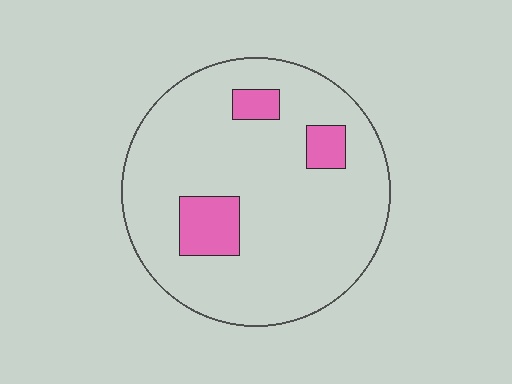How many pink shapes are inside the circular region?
3.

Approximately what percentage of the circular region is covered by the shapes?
Approximately 10%.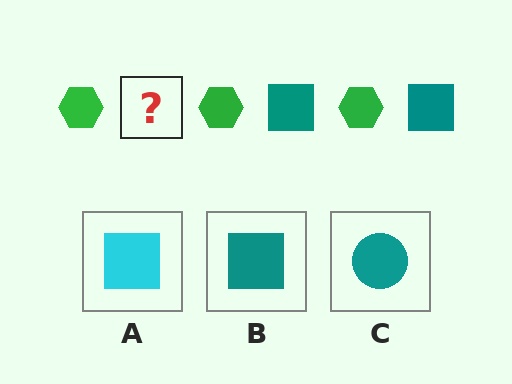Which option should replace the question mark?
Option B.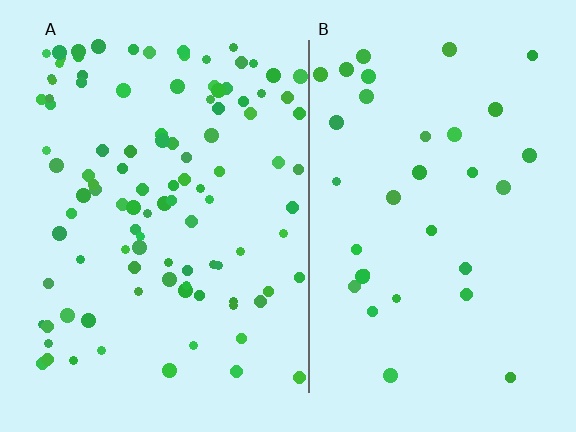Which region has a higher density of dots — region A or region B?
A (the left).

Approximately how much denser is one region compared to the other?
Approximately 3.1× — region A over region B.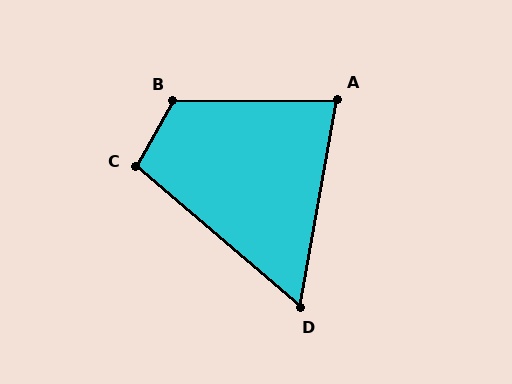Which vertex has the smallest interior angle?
D, at approximately 60 degrees.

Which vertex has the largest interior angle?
B, at approximately 120 degrees.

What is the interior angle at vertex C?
Approximately 101 degrees (obtuse).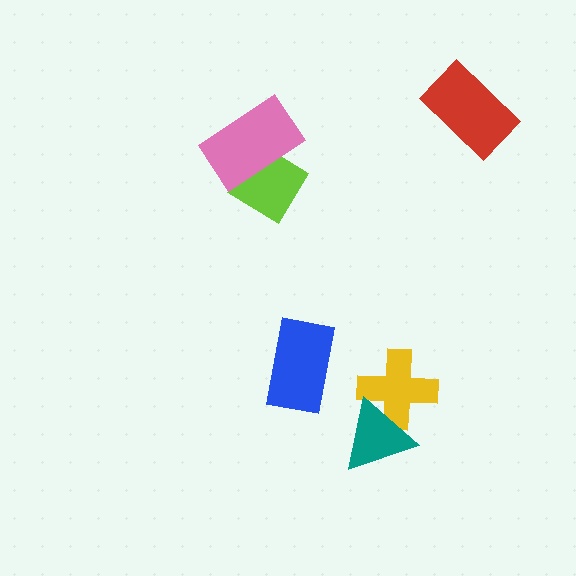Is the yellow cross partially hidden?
Yes, it is partially covered by another shape.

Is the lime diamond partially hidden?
Yes, it is partially covered by another shape.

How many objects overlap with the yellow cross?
1 object overlaps with the yellow cross.